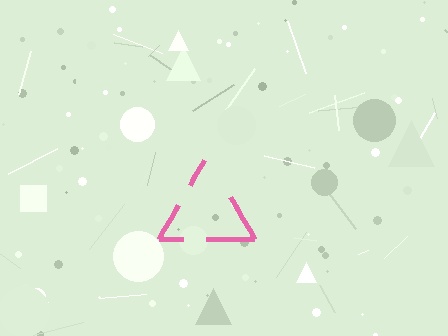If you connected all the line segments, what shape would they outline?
They would outline a triangle.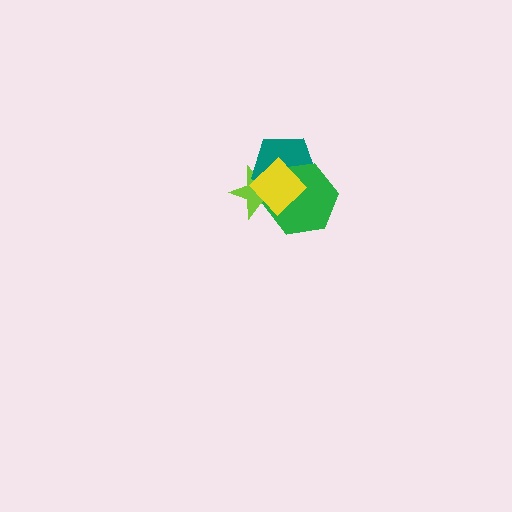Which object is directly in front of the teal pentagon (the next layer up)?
The green hexagon is directly in front of the teal pentagon.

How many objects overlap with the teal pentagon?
3 objects overlap with the teal pentagon.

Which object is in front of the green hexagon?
The yellow diamond is in front of the green hexagon.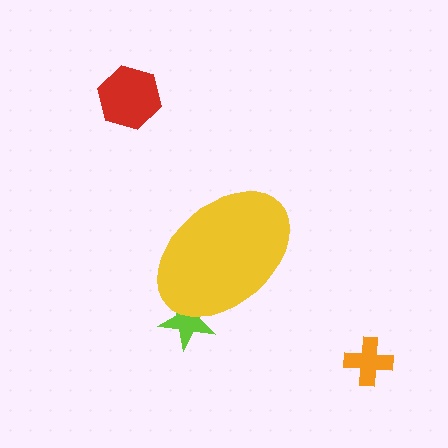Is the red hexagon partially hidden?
No, the red hexagon is fully visible.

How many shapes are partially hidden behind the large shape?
1 shape is partially hidden.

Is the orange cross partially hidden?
No, the orange cross is fully visible.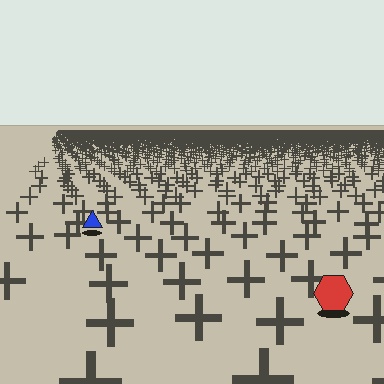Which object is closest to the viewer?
The red hexagon is closest. The texture marks near it are larger and more spread out.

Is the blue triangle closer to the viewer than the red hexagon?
No. The red hexagon is closer — you can tell from the texture gradient: the ground texture is coarser near it.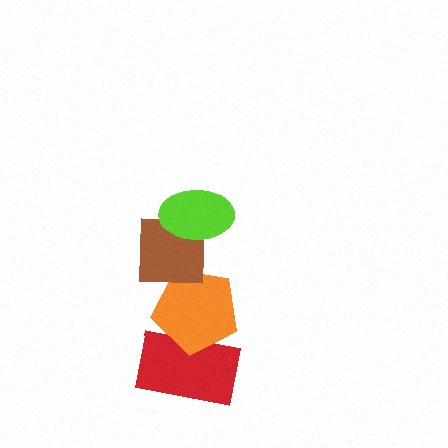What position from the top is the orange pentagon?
The orange pentagon is 3rd from the top.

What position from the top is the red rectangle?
The red rectangle is 4th from the top.